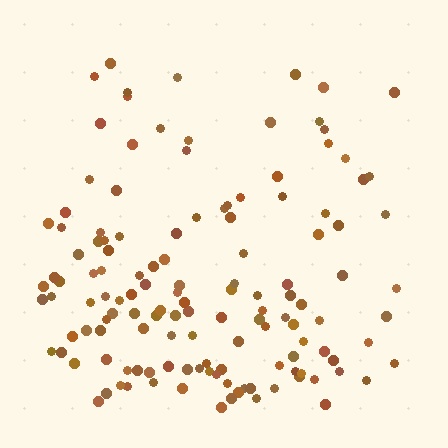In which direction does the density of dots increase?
From top to bottom, with the bottom side densest.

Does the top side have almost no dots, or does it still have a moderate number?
Still a moderate number, just noticeably fewer than the bottom.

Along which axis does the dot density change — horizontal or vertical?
Vertical.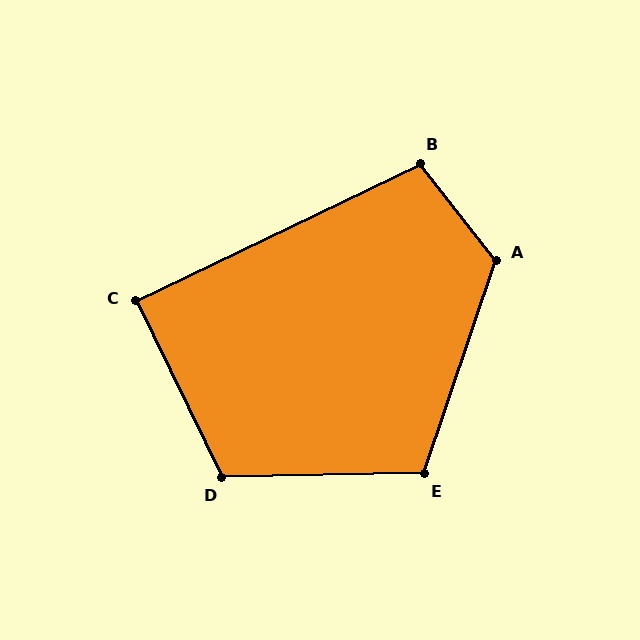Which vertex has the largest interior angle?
A, at approximately 123 degrees.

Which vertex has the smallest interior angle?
C, at approximately 90 degrees.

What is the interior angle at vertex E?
Approximately 110 degrees (obtuse).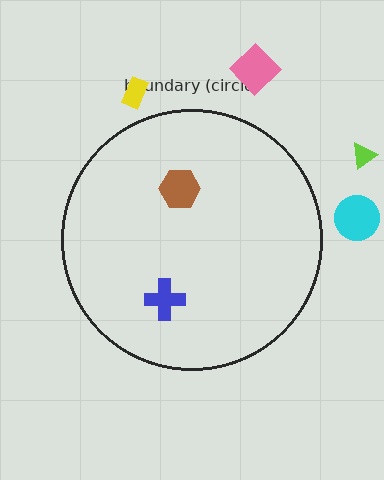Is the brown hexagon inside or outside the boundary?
Inside.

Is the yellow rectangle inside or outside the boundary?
Outside.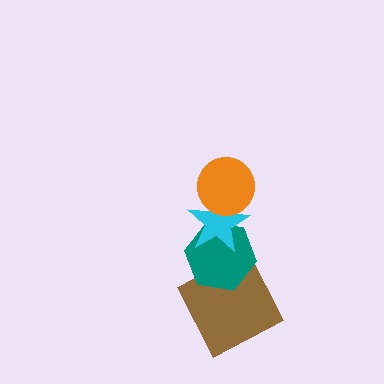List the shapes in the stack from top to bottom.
From top to bottom: the orange circle, the cyan star, the teal hexagon, the brown square.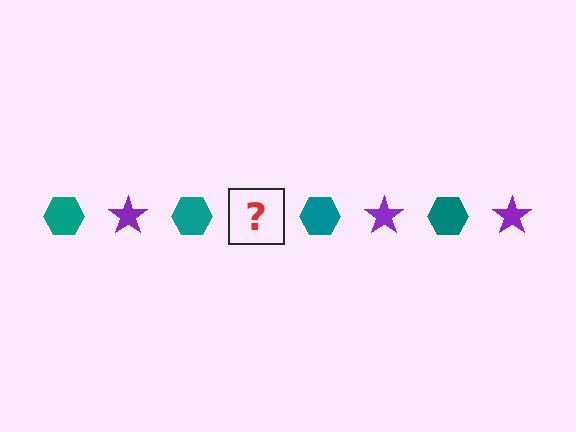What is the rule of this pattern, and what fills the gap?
The rule is that the pattern alternates between teal hexagon and purple star. The gap should be filled with a purple star.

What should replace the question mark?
The question mark should be replaced with a purple star.